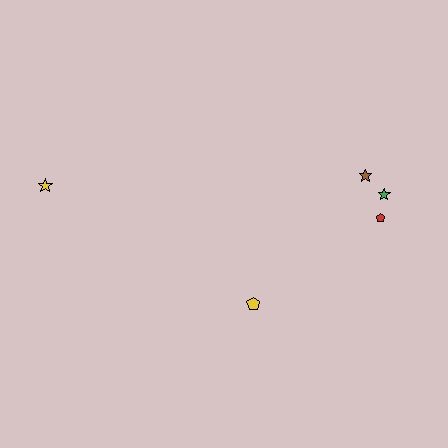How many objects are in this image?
There are 5 objects.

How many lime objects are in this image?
There are no lime objects.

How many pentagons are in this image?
There are 2 pentagons.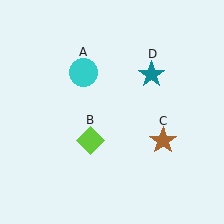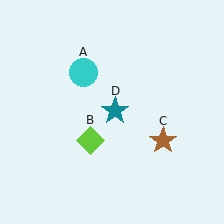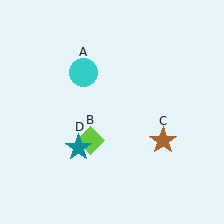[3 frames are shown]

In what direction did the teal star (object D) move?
The teal star (object D) moved down and to the left.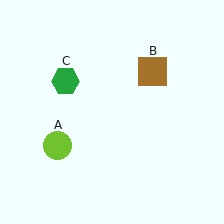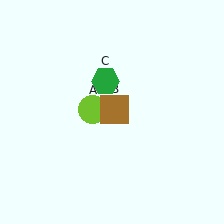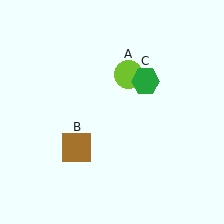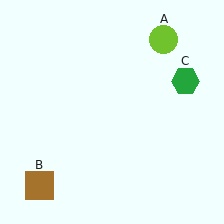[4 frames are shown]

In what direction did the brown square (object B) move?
The brown square (object B) moved down and to the left.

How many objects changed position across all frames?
3 objects changed position: lime circle (object A), brown square (object B), green hexagon (object C).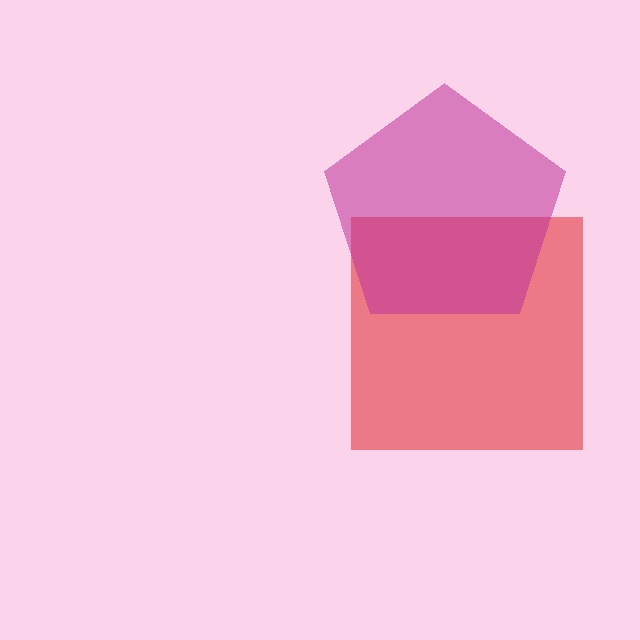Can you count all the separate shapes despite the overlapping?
Yes, there are 2 separate shapes.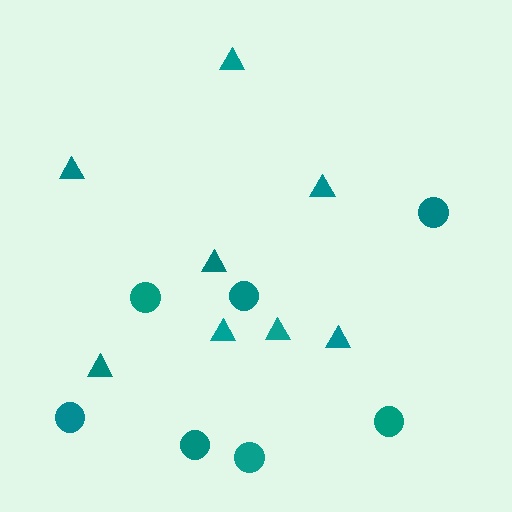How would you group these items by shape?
There are 2 groups: one group of triangles (8) and one group of circles (7).